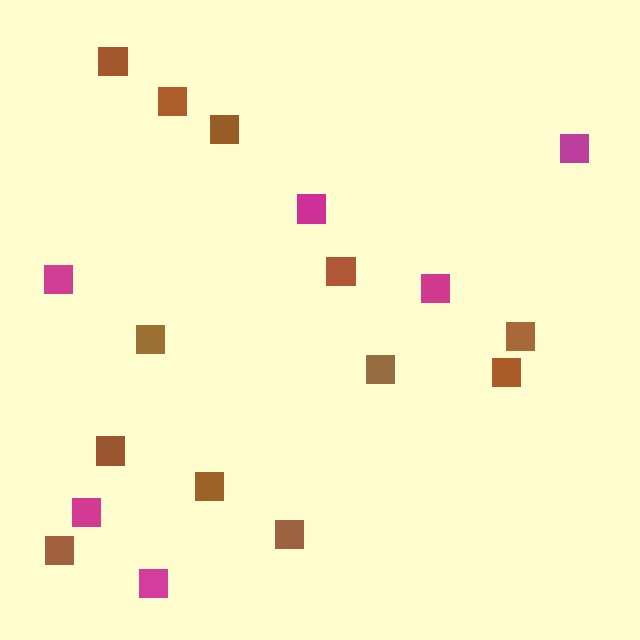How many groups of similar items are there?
There are 2 groups: one group of brown squares (12) and one group of magenta squares (6).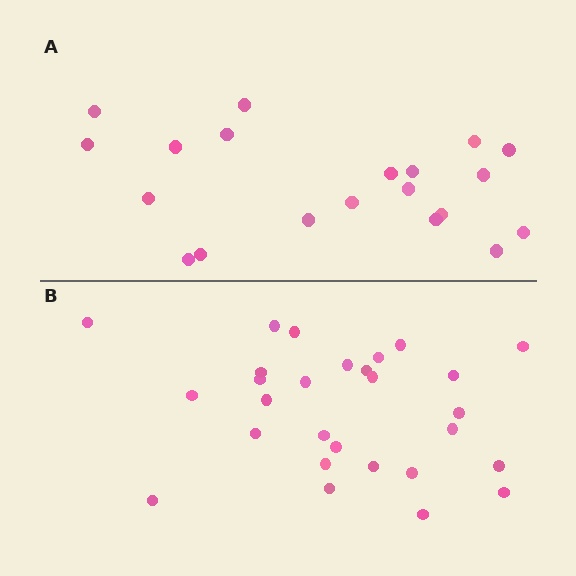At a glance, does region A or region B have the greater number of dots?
Region B (the bottom region) has more dots.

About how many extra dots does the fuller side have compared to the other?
Region B has roughly 8 or so more dots than region A.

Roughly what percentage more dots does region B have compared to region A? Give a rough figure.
About 40% more.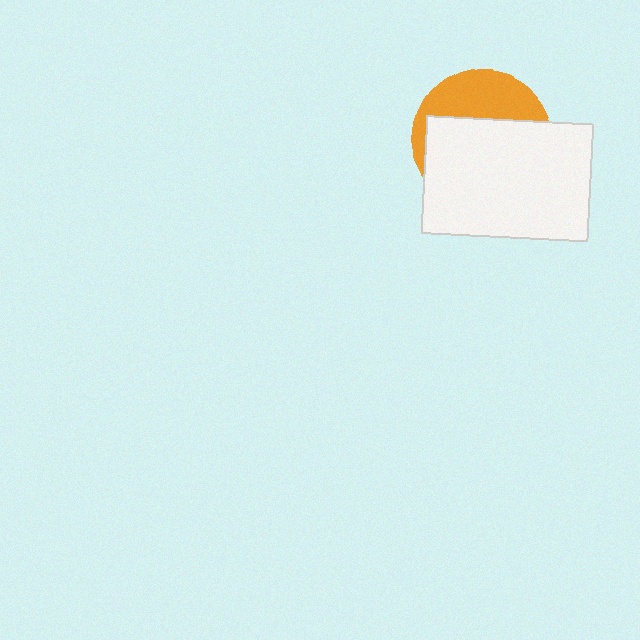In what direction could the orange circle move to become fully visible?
The orange circle could move up. That would shift it out from behind the white rectangle entirely.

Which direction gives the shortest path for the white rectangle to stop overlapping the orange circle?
Moving down gives the shortest separation.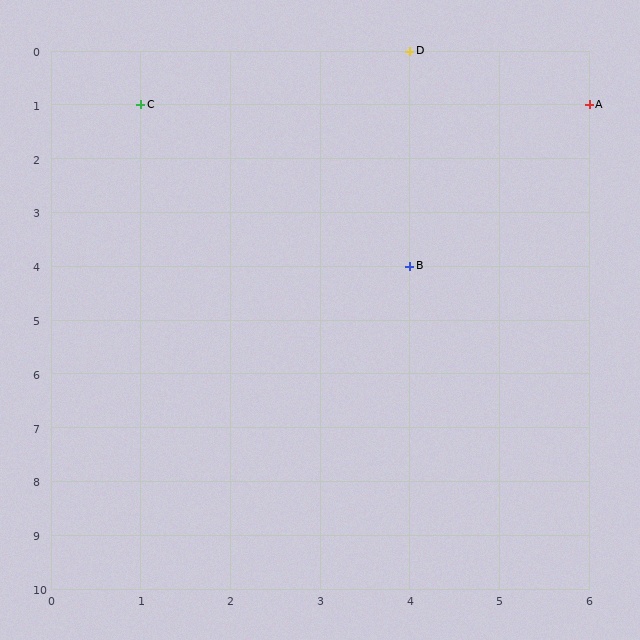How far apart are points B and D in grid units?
Points B and D are 4 rows apart.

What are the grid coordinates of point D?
Point D is at grid coordinates (4, 0).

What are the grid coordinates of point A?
Point A is at grid coordinates (6, 1).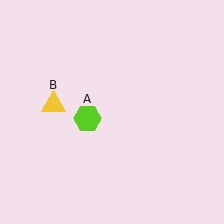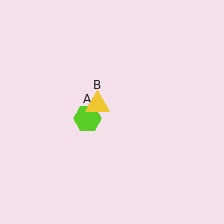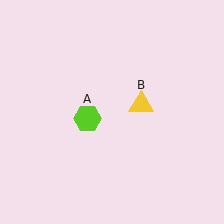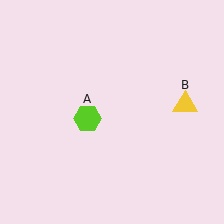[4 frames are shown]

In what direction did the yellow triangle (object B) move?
The yellow triangle (object B) moved right.